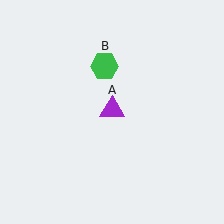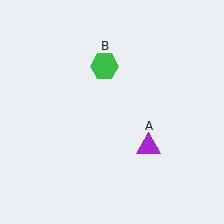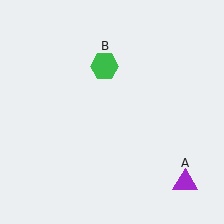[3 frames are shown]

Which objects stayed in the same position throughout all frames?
Green hexagon (object B) remained stationary.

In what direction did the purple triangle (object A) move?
The purple triangle (object A) moved down and to the right.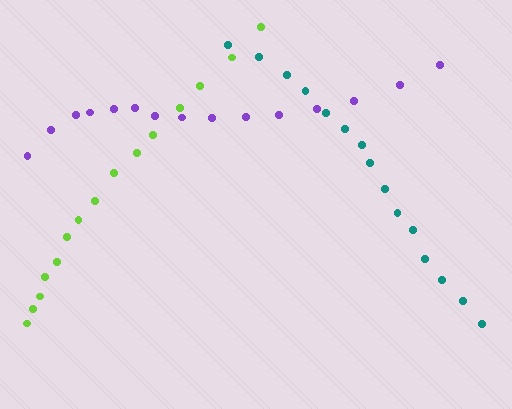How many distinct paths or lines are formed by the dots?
There are 3 distinct paths.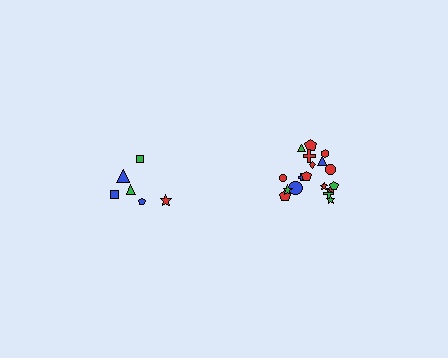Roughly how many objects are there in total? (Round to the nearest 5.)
Roughly 25 objects in total.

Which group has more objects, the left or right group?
The right group.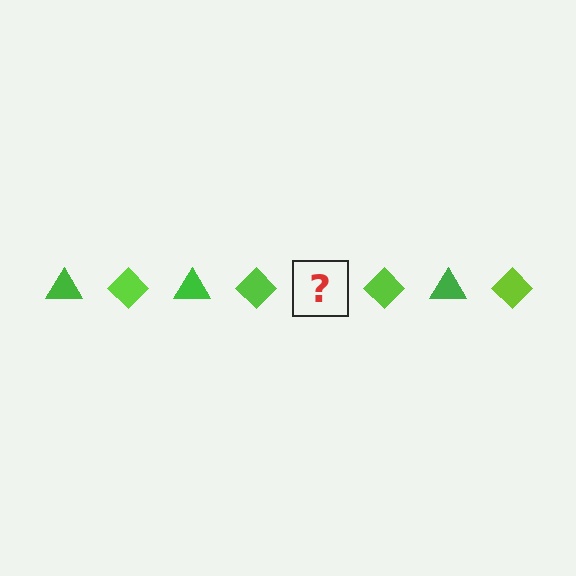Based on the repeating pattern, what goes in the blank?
The blank should be a green triangle.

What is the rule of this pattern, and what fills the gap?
The rule is that the pattern alternates between green triangle and lime diamond. The gap should be filled with a green triangle.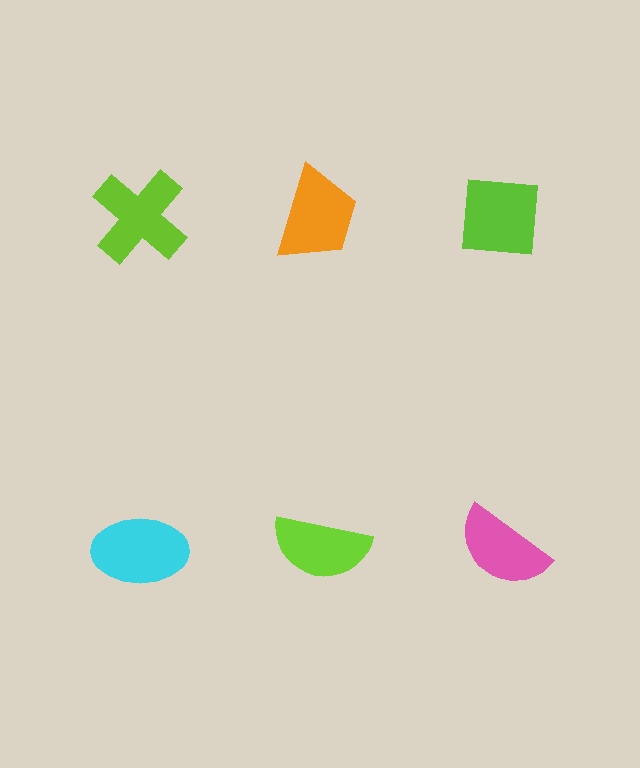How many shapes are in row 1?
3 shapes.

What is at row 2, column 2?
A lime semicircle.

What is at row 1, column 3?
A lime square.